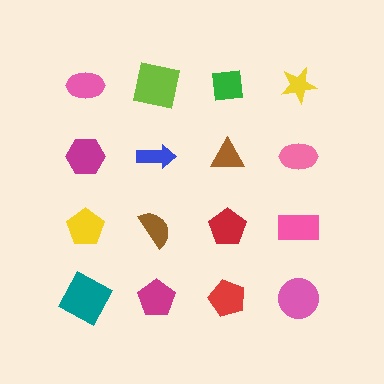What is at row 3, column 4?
A pink rectangle.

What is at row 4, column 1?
A teal square.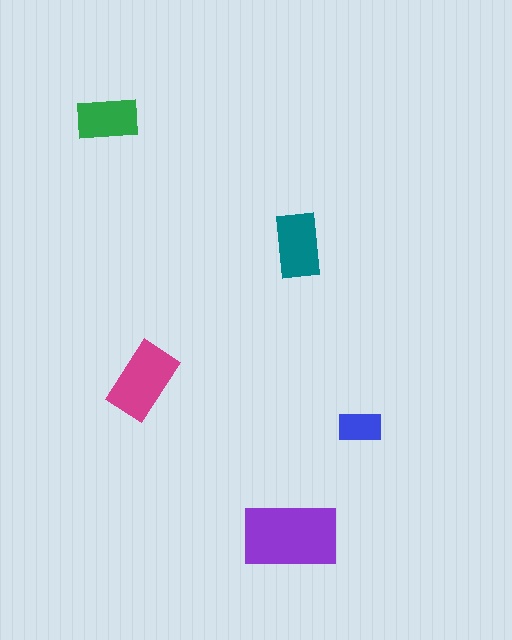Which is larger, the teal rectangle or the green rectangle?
The teal one.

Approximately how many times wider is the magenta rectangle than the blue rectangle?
About 1.5 times wider.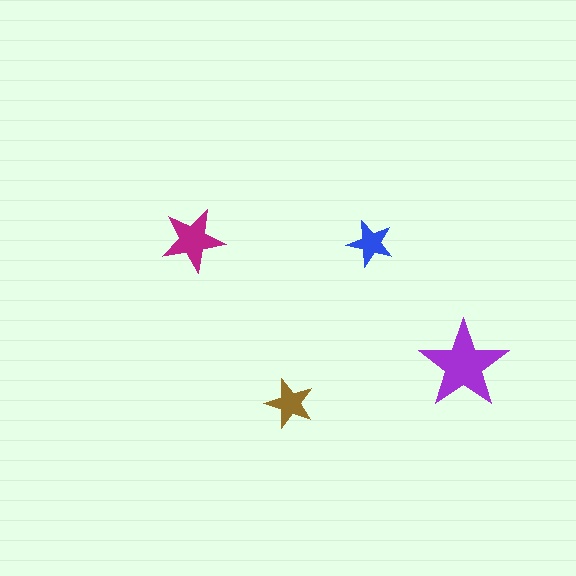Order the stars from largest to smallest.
the purple one, the magenta one, the brown one, the blue one.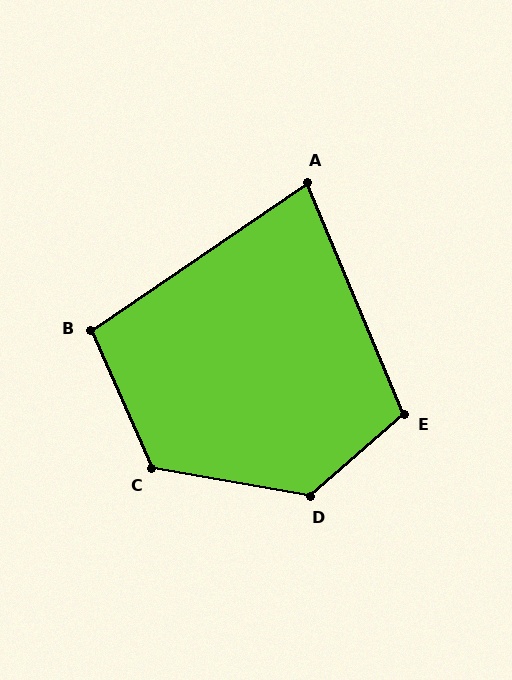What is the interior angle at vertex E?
Approximately 109 degrees (obtuse).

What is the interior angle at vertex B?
Approximately 101 degrees (obtuse).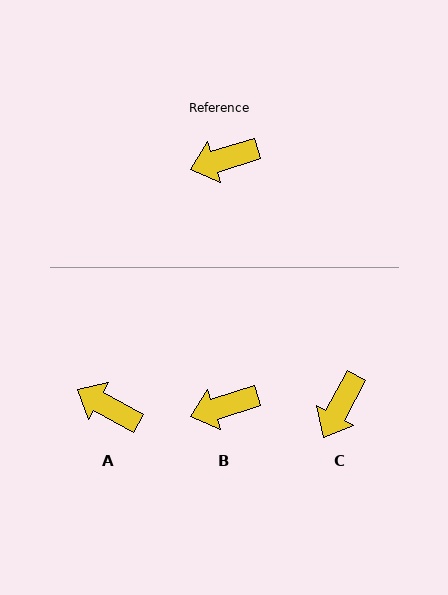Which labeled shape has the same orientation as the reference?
B.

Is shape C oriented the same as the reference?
No, it is off by about 44 degrees.